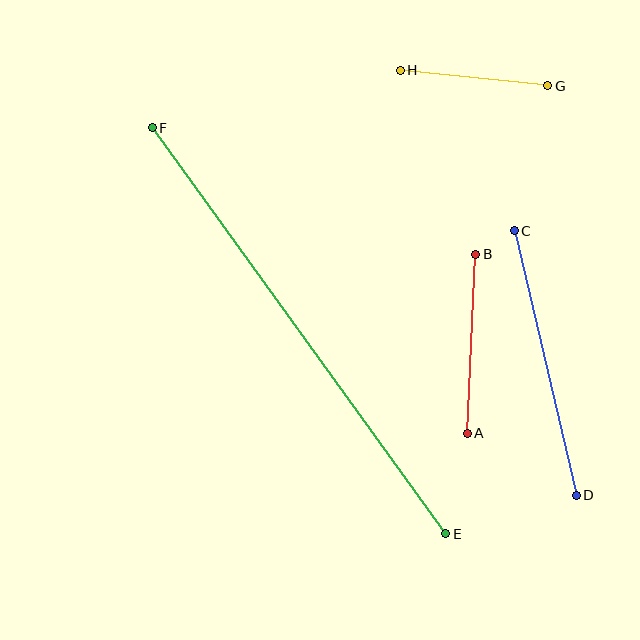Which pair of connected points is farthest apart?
Points E and F are farthest apart.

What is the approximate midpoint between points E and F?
The midpoint is at approximately (299, 331) pixels.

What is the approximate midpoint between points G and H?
The midpoint is at approximately (474, 78) pixels.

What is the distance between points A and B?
The distance is approximately 179 pixels.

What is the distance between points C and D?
The distance is approximately 271 pixels.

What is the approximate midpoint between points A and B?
The midpoint is at approximately (472, 344) pixels.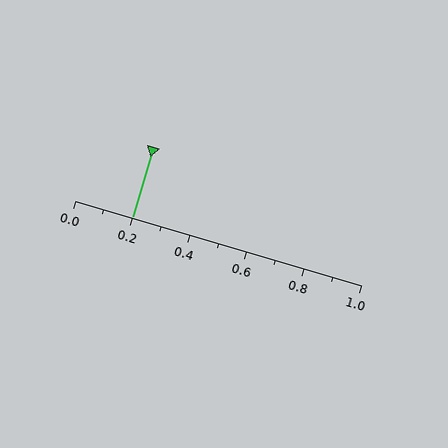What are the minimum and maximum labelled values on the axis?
The axis runs from 0.0 to 1.0.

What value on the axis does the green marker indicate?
The marker indicates approximately 0.2.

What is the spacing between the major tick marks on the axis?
The major ticks are spaced 0.2 apart.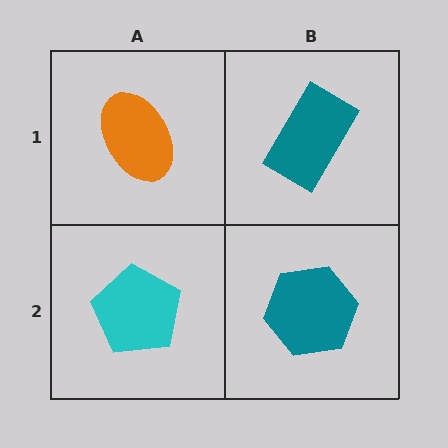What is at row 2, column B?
A teal hexagon.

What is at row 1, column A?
An orange ellipse.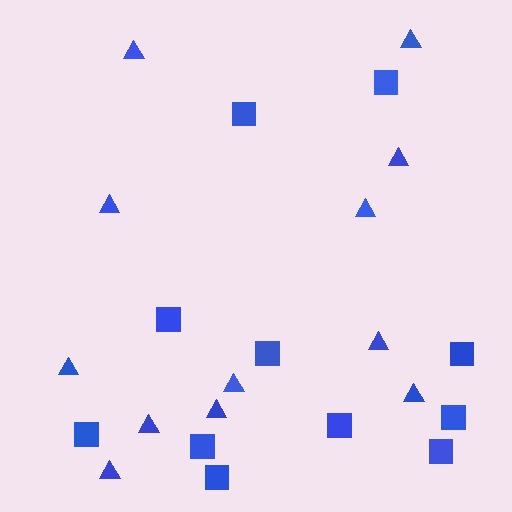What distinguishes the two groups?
There are 2 groups: one group of squares (11) and one group of triangles (12).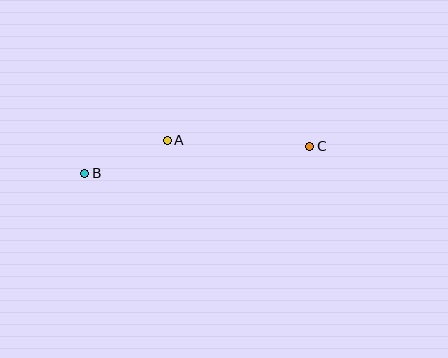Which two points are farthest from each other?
Points B and C are farthest from each other.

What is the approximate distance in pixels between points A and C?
The distance between A and C is approximately 143 pixels.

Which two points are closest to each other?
Points A and B are closest to each other.